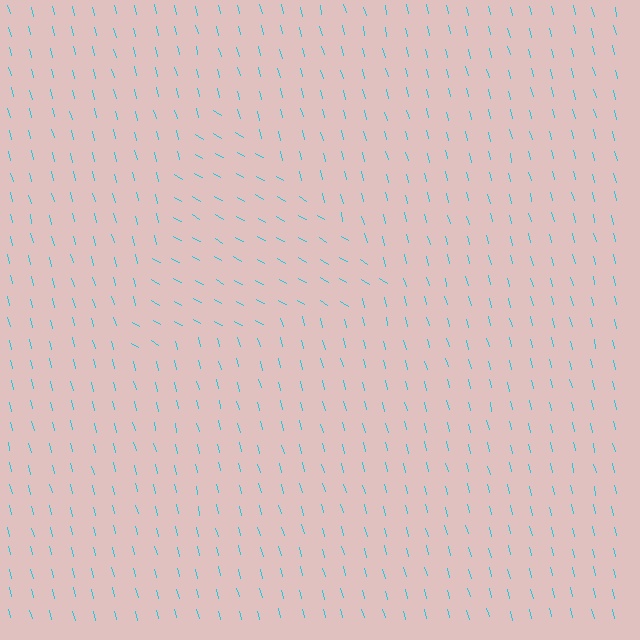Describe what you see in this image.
The image is filled with small cyan line segments. A triangle region in the image has lines oriented differently from the surrounding lines, creating a visible texture boundary.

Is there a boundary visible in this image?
Yes, there is a texture boundary formed by a change in line orientation.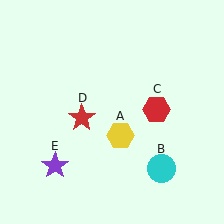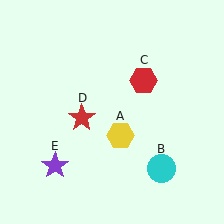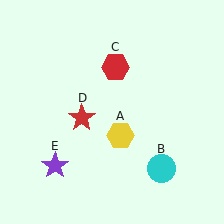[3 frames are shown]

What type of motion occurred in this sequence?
The red hexagon (object C) rotated counterclockwise around the center of the scene.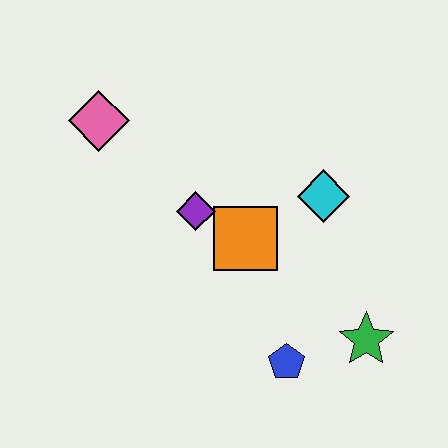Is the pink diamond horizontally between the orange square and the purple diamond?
No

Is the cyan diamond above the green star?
Yes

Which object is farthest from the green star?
The pink diamond is farthest from the green star.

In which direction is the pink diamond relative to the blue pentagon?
The pink diamond is above the blue pentagon.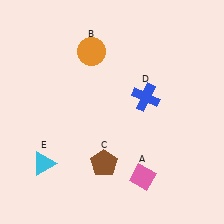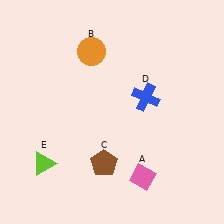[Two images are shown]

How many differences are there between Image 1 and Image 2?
There is 1 difference between the two images.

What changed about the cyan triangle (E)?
In Image 1, E is cyan. In Image 2, it changed to lime.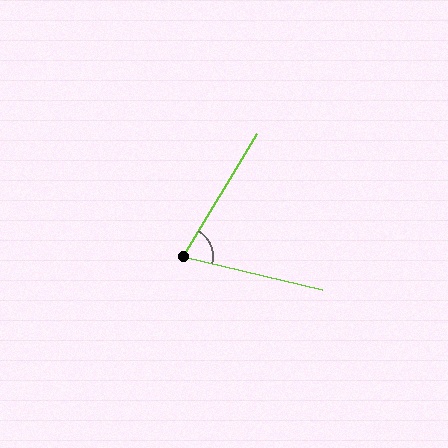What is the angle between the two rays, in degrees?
Approximately 73 degrees.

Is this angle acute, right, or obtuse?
It is acute.